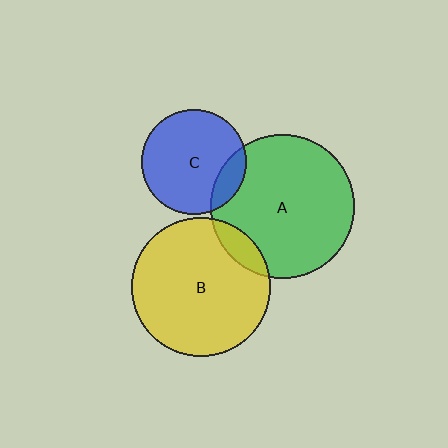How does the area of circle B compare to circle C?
Approximately 1.8 times.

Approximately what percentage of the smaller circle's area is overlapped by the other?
Approximately 10%.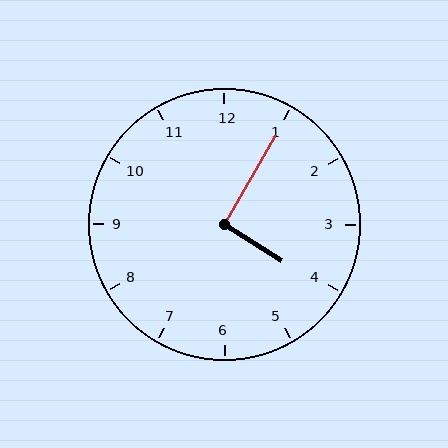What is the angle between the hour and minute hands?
Approximately 92 degrees.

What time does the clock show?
4:05.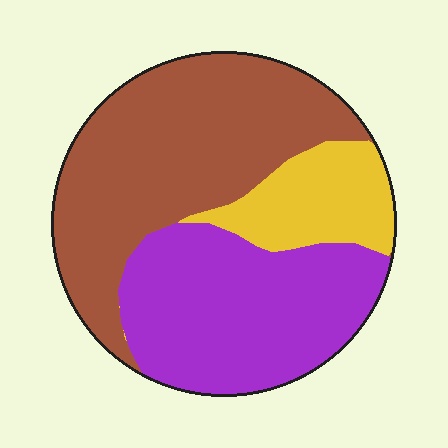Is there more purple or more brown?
Brown.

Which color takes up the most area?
Brown, at roughly 45%.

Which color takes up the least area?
Yellow, at roughly 15%.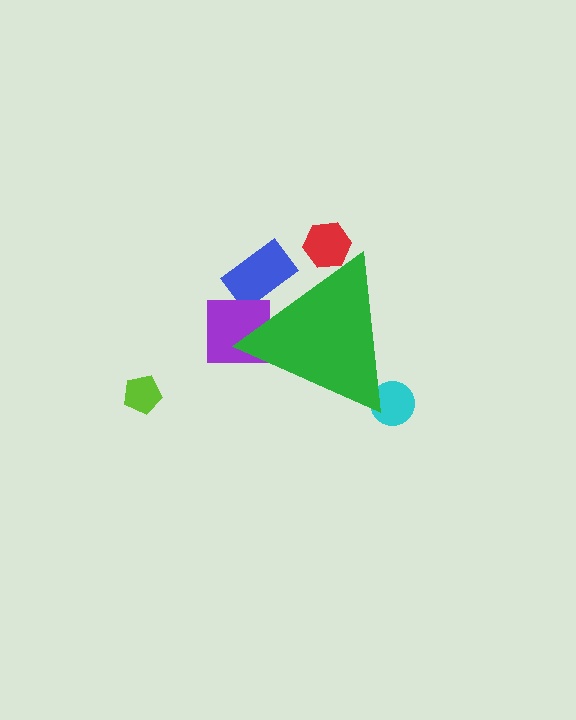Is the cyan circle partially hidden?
Yes, the cyan circle is partially hidden behind the green triangle.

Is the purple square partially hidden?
Yes, the purple square is partially hidden behind the green triangle.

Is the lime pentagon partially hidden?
No, the lime pentagon is fully visible.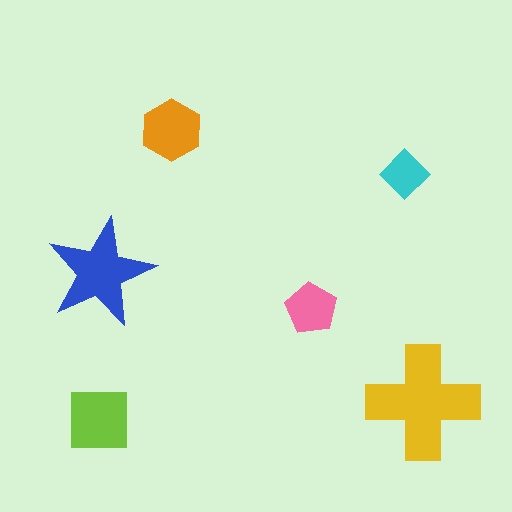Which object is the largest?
The yellow cross.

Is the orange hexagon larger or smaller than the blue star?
Smaller.